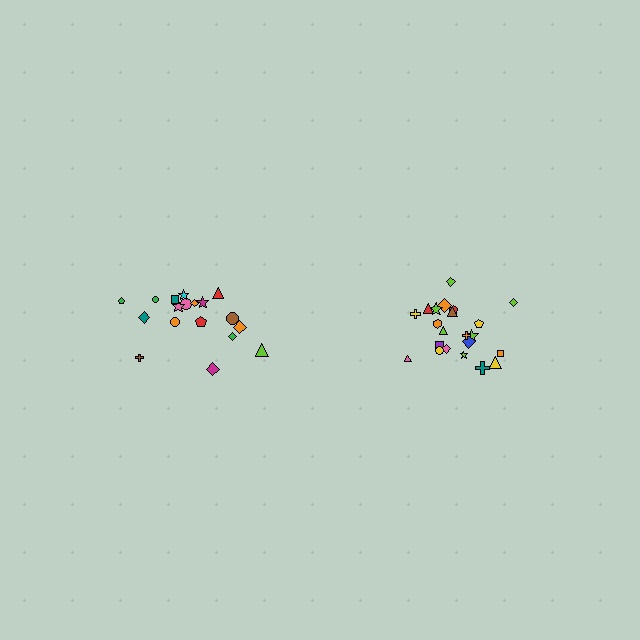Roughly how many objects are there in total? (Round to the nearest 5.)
Roughly 40 objects in total.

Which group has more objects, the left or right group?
The right group.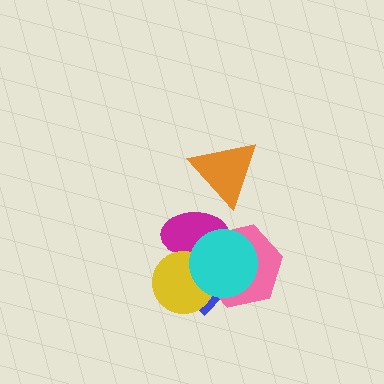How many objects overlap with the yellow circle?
4 objects overlap with the yellow circle.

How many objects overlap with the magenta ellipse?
4 objects overlap with the magenta ellipse.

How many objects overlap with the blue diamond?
4 objects overlap with the blue diamond.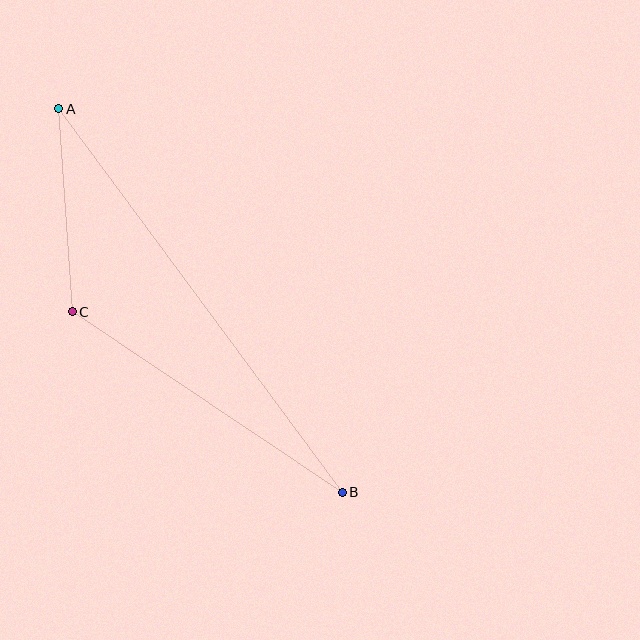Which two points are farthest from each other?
Points A and B are farthest from each other.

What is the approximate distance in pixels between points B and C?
The distance between B and C is approximately 325 pixels.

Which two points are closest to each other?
Points A and C are closest to each other.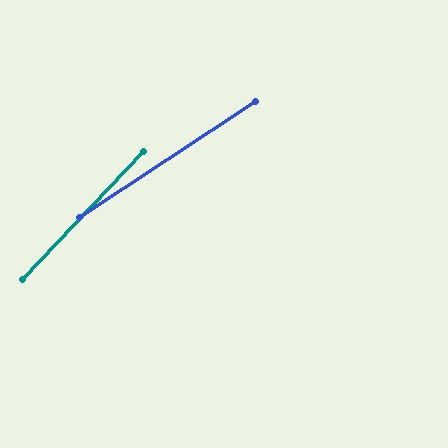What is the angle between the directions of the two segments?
Approximately 13 degrees.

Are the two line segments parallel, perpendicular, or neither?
Neither parallel nor perpendicular — they differ by about 13°.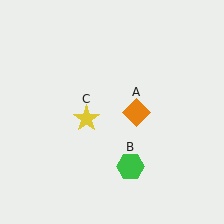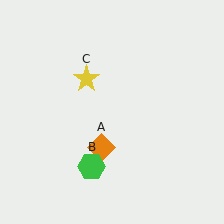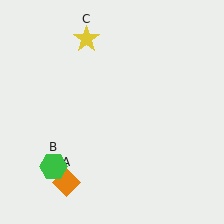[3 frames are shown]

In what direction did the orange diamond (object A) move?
The orange diamond (object A) moved down and to the left.